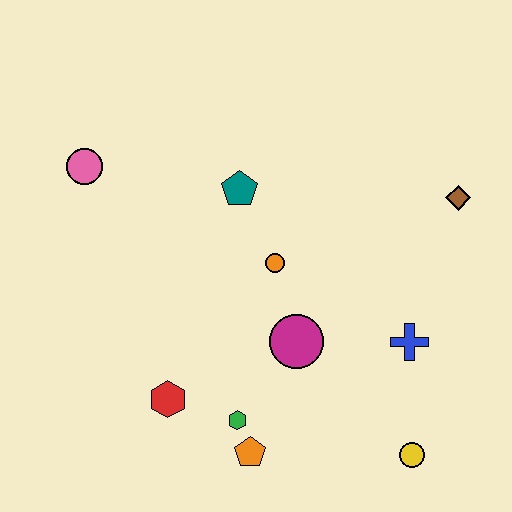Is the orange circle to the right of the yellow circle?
No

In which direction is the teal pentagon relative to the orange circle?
The teal pentagon is above the orange circle.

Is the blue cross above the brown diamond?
No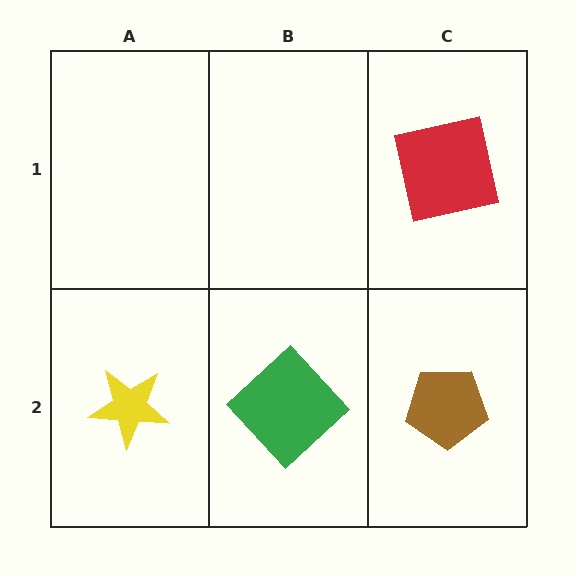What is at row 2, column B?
A green diamond.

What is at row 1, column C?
A red square.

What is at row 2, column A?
A yellow star.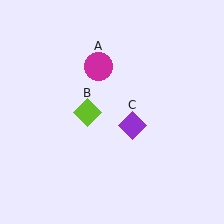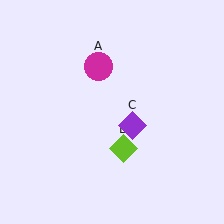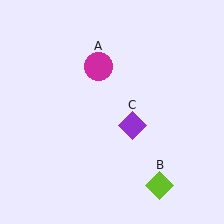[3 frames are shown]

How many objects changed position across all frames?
1 object changed position: lime diamond (object B).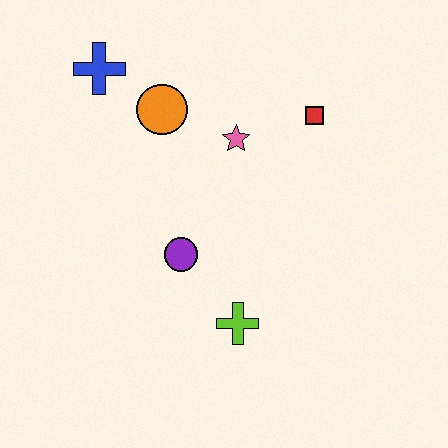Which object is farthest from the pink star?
The lime cross is farthest from the pink star.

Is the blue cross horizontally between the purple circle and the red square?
No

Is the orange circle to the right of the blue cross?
Yes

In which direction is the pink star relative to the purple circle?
The pink star is above the purple circle.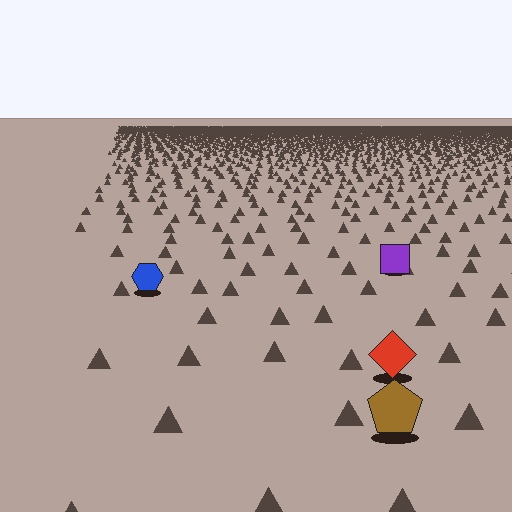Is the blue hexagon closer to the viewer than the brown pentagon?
No. The brown pentagon is closer — you can tell from the texture gradient: the ground texture is coarser near it.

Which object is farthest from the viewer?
The purple square is farthest from the viewer. It appears smaller and the ground texture around it is denser.